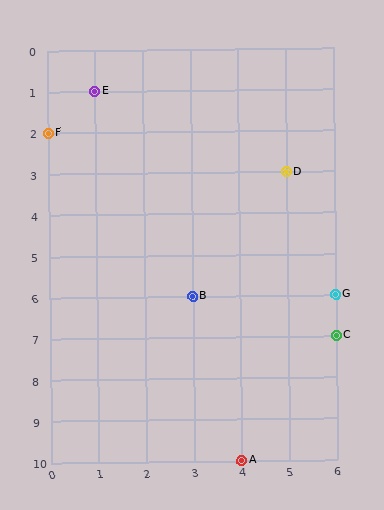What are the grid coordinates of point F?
Point F is at grid coordinates (0, 2).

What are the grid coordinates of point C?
Point C is at grid coordinates (6, 7).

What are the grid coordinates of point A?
Point A is at grid coordinates (4, 10).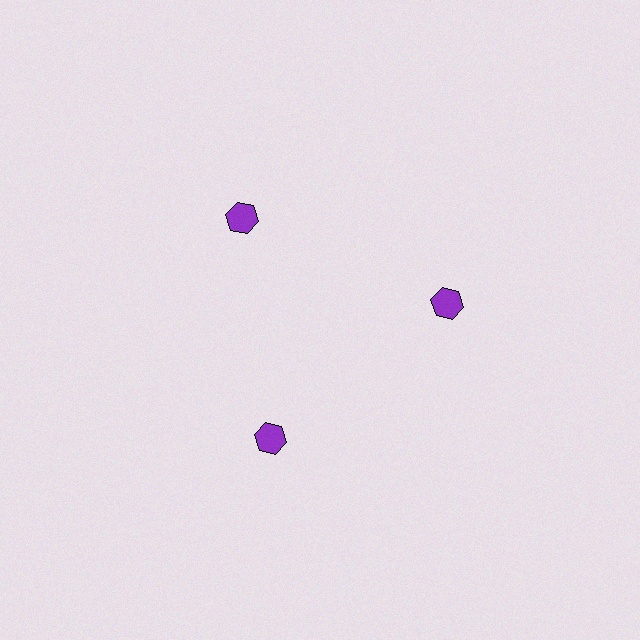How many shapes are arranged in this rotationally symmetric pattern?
There are 3 shapes, arranged in 3 groups of 1.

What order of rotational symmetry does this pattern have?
This pattern has 3-fold rotational symmetry.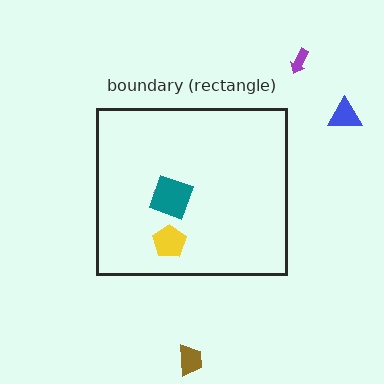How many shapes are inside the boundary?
3 inside, 3 outside.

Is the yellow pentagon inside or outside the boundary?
Inside.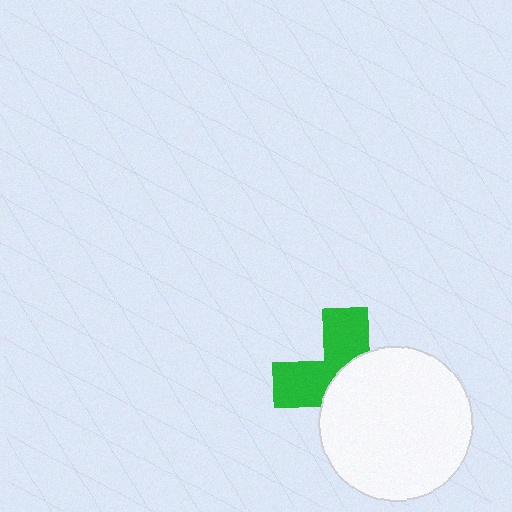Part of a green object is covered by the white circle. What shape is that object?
It is a cross.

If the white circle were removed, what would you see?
You would see the complete green cross.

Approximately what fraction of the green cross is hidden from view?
Roughly 57% of the green cross is hidden behind the white circle.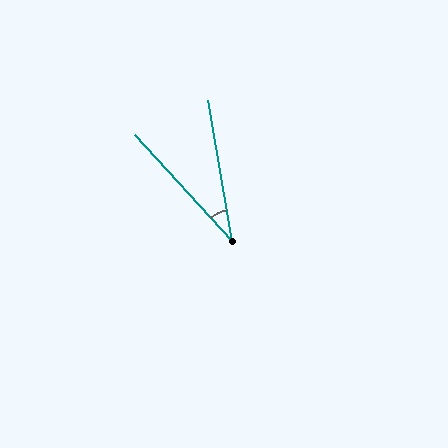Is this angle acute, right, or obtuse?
It is acute.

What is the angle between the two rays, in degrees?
Approximately 33 degrees.